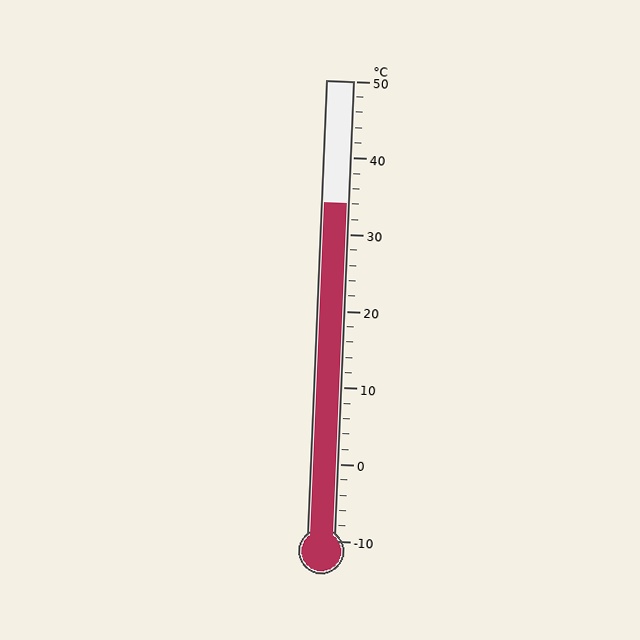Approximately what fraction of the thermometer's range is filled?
The thermometer is filled to approximately 75% of its range.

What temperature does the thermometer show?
The thermometer shows approximately 34°C.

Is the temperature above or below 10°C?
The temperature is above 10°C.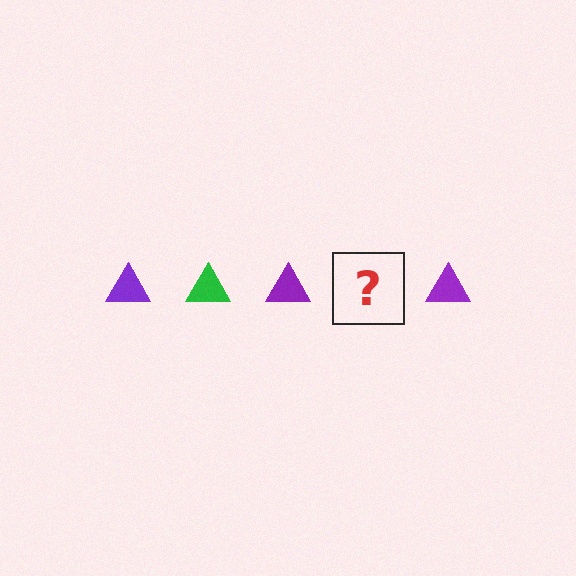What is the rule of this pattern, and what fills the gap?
The rule is that the pattern cycles through purple, green triangles. The gap should be filled with a green triangle.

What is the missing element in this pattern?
The missing element is a green triangle.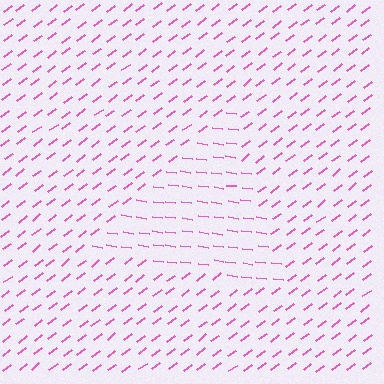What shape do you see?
I see a triangle.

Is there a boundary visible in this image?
Yes, there is a texture boundary formed by a change in line orientation.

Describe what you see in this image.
The image is filled with small pink line segments. A triangle region in the image has lines oriented differently from the surrounding lines, creating a visible texture boundary.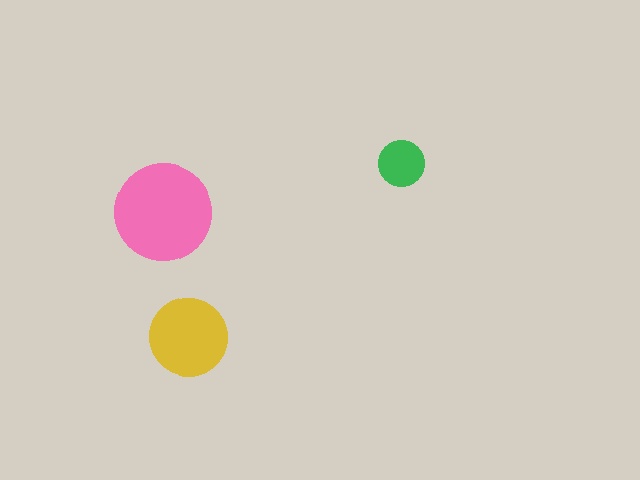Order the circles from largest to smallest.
the pink one, the yellow one, the green one.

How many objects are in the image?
There are 3 objects in the image.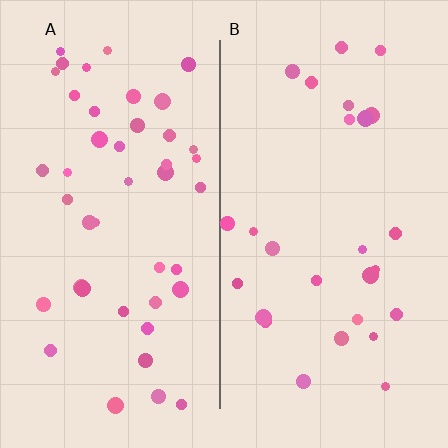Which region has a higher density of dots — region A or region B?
A (the left).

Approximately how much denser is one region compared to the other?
Approximately 1.6× — region A over region B.